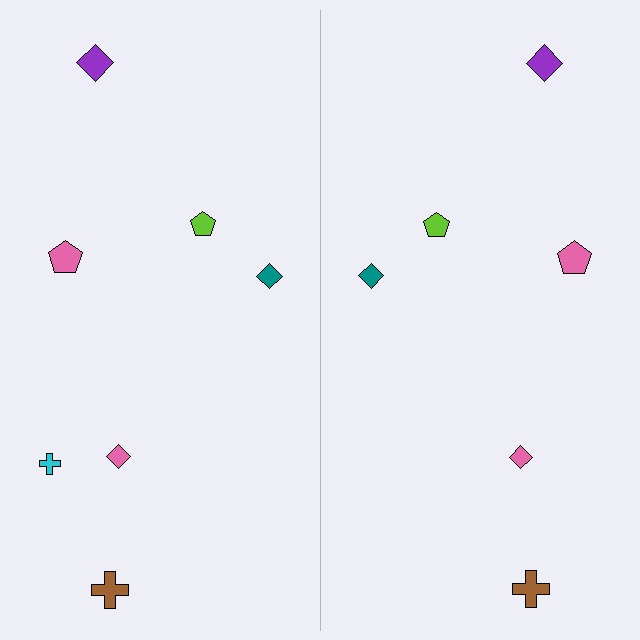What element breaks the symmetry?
A cyan cross is missing from the right side.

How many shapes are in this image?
There are 13 shapes in this image.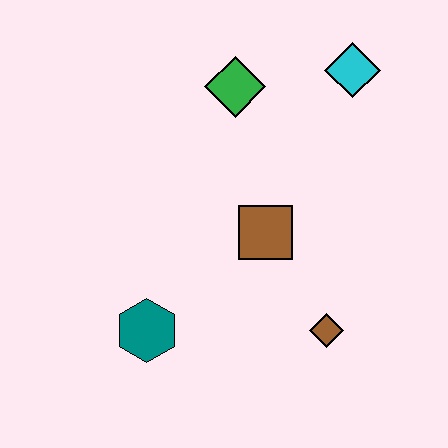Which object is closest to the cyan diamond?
The green diamond is closest to the cyan diamond.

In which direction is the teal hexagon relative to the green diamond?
The teal hexagon is below the green diamond.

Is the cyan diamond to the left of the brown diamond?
No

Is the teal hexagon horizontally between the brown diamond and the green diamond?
No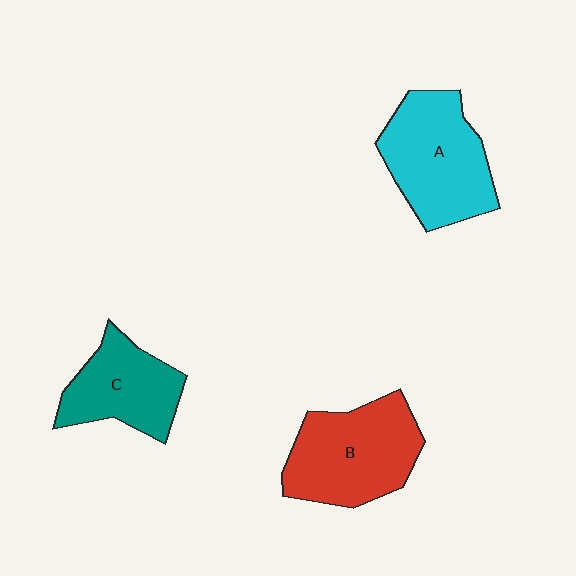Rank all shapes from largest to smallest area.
From largest to smallest: B (red), A (cyan), C (teal).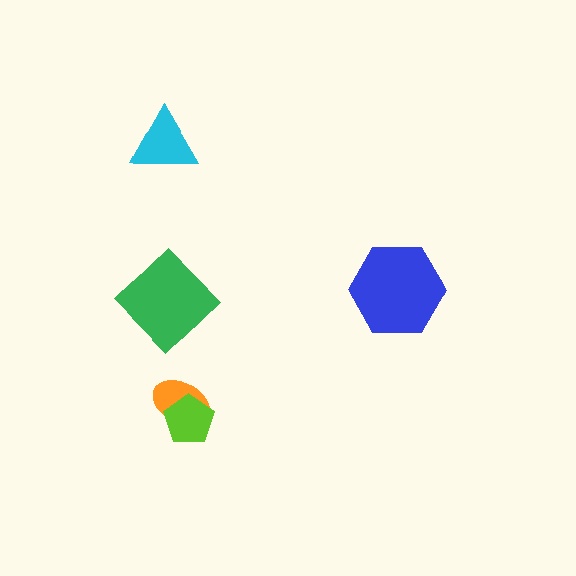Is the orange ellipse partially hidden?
Yes, it is partially covered by another shape.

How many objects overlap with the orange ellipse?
1 object overlaps with the orange ellipse.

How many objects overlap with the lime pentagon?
1 object overlaps with the lime pentagon.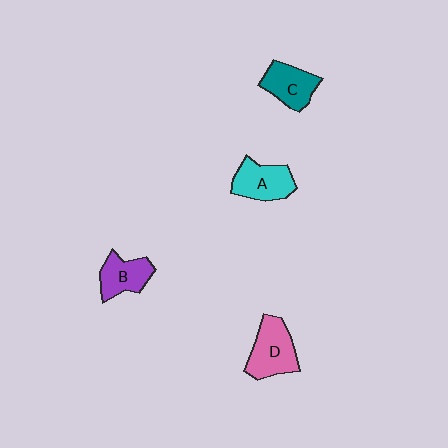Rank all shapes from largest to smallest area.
From largest to smallest: D (pink), A (cyan), C (teal), B (purple).